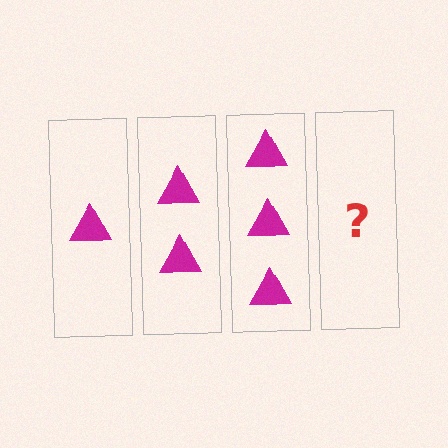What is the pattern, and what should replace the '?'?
The pattern is that each step adds one more triangle. The '?' should be 4 triangles.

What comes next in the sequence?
The next element should be 4 triangles.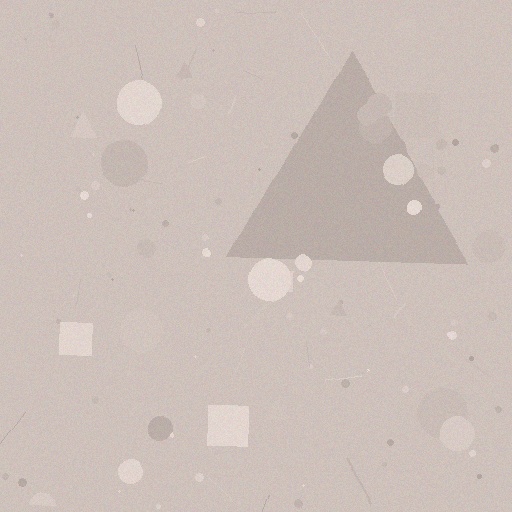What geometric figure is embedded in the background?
A triangle is embedded in the background.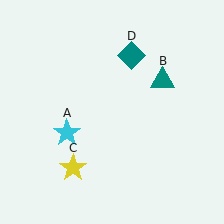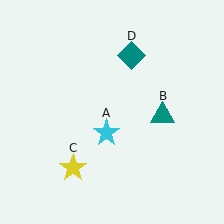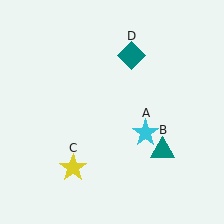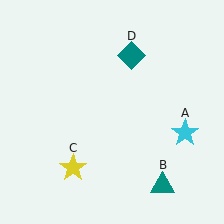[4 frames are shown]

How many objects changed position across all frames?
2 objects changed position: cyan star (object A), teal triangle (object B).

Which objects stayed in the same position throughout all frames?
Yellow star (object C) and teal diamond (object D) remained stationary.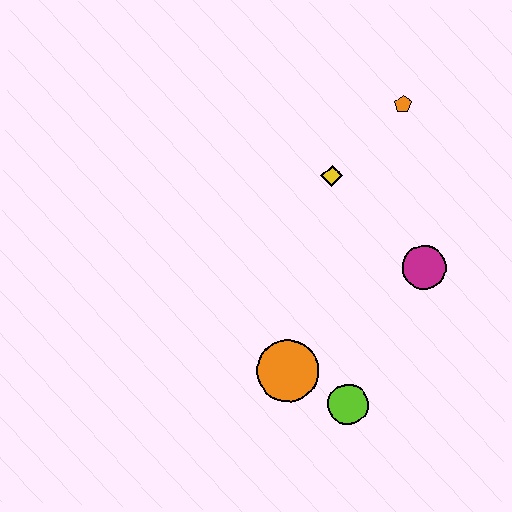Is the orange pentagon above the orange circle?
Yes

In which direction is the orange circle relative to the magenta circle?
The orange circle is to the left of the magenta circle.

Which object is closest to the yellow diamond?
The orange pentagon is closest to the yellow diamond.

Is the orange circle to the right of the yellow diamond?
No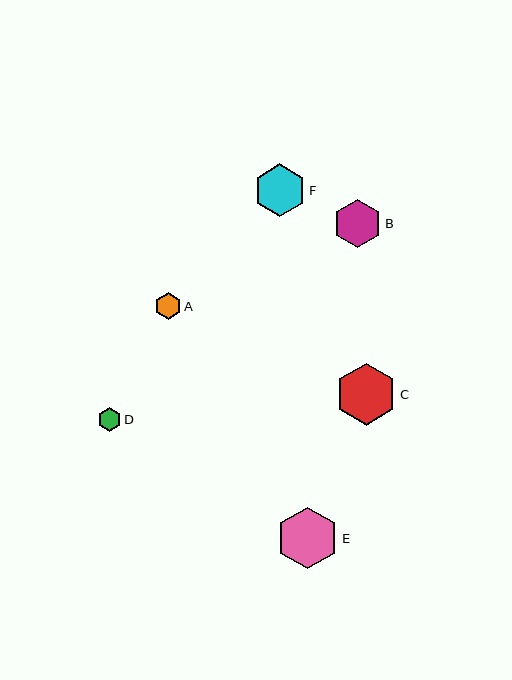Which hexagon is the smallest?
Hexagon D is the smallest with a size of approximately 23 pixels.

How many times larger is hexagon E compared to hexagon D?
Hexagon E is approximately 2.7 times the size of hexagon D.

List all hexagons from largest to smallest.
From largest to smallest: C, E, F, B, A, D.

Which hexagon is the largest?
Hexagon C is the largest with a size of approximately 62 pixels.